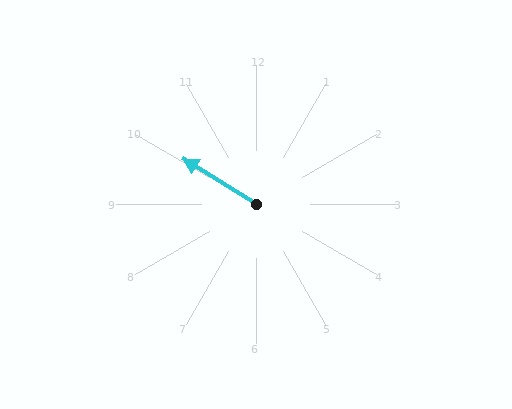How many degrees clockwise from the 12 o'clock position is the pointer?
Approximately 302 degrees.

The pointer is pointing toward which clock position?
Roughly 10 o'clock.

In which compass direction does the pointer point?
Northwest.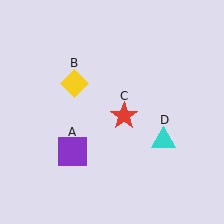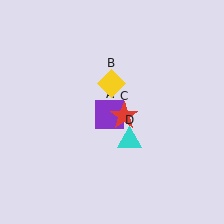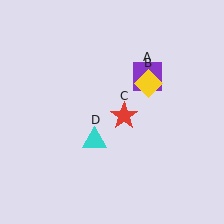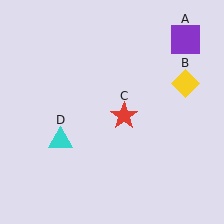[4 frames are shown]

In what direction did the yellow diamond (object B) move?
The yellow diamond (object B) moved right.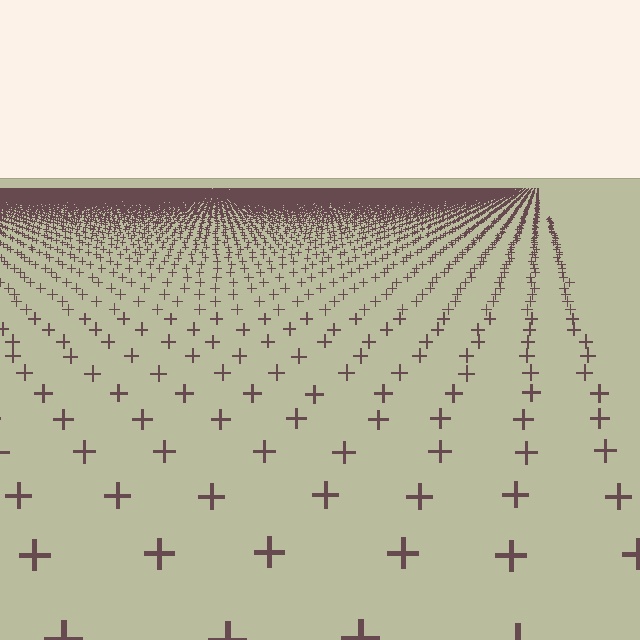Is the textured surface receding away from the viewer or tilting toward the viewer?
The surface is receding away from the viewer. Texture elements get smaller and denser toward the top.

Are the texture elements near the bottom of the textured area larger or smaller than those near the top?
Larger. Near the bottom, elements are closer to the viewer and appear at a bigger on-screen size.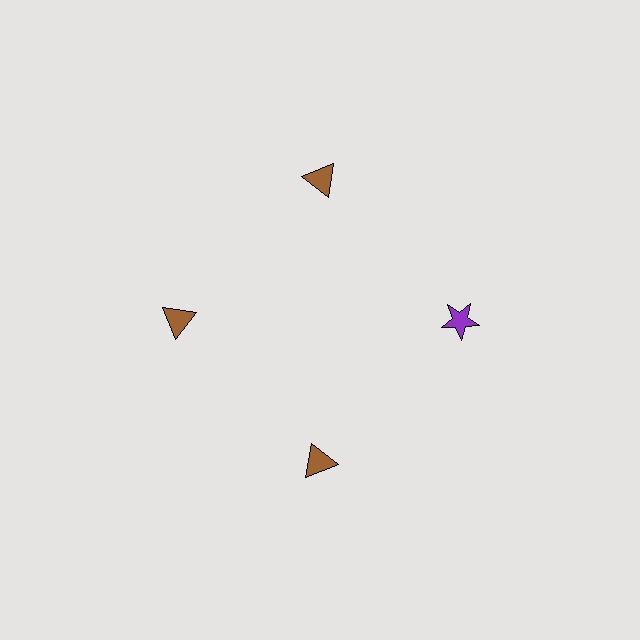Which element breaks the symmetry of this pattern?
The purple star at roughly the 3 o'clock position breaks the symmetry. All other shapes are brown triangles.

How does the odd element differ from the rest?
It differs in both color (purple instead of brown) and shape (star instead of triangle).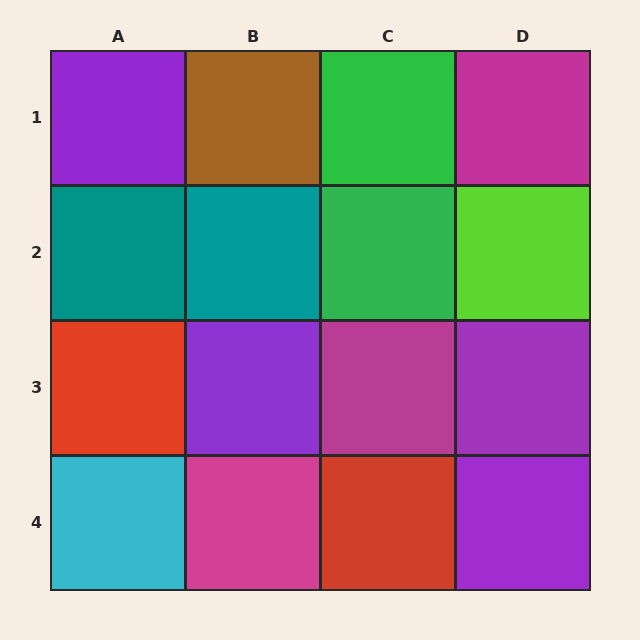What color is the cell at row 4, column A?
Cyan.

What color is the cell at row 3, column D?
Purple.